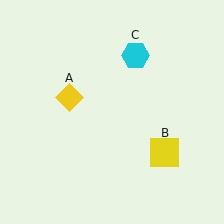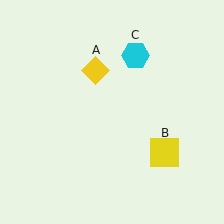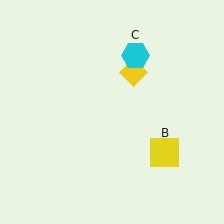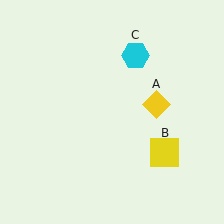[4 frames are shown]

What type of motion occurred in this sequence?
The yellow diamond (object A) rotated clockwise around the center of the scene.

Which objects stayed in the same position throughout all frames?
Yellow square (object B) and cyan hexagon (object C) remained stationary.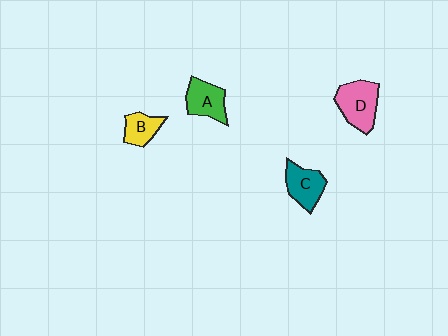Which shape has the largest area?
Shape D (pink).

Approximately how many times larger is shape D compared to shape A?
Approximately 1.3 times.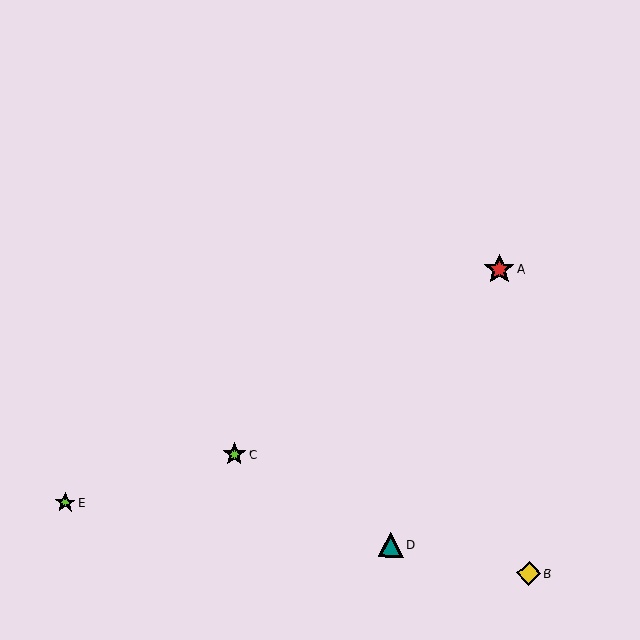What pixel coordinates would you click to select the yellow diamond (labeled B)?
Click at (529, 573) to select the yellow diamond B.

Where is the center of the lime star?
The center of the lime star is at (234, 454).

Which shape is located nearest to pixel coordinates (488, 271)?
The red star (labeled A) at (499, 269) is nearest to that location.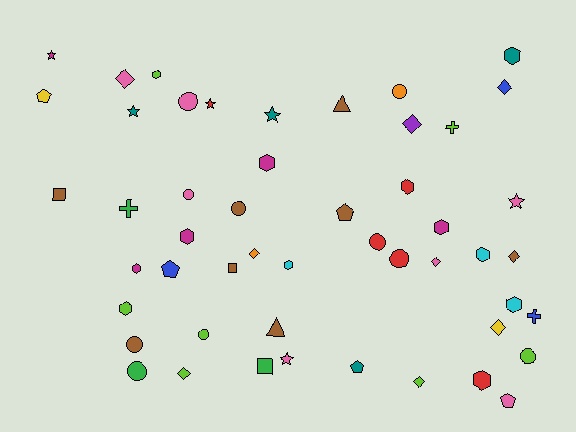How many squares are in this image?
There are 3 squares.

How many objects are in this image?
There are 50 objects.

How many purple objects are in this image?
There is 1 purple object.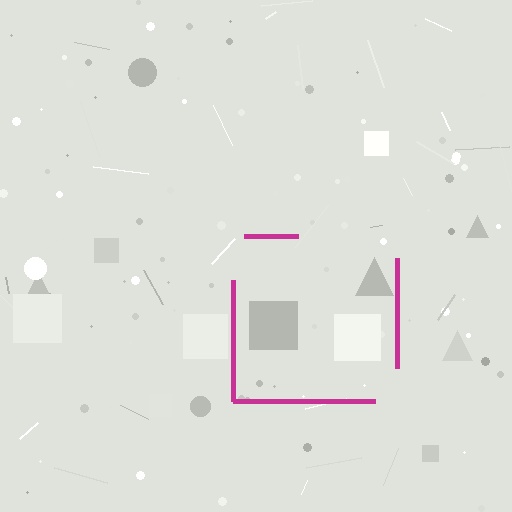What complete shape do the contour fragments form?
The contour fragments form a square.